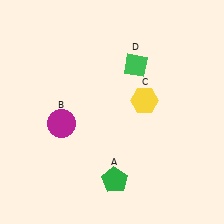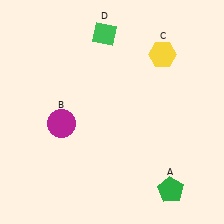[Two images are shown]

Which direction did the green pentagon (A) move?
The green pentagon (A) moved right.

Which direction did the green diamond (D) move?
The green diamond (D) moved up.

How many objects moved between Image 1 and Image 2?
3 objects moved between the two images.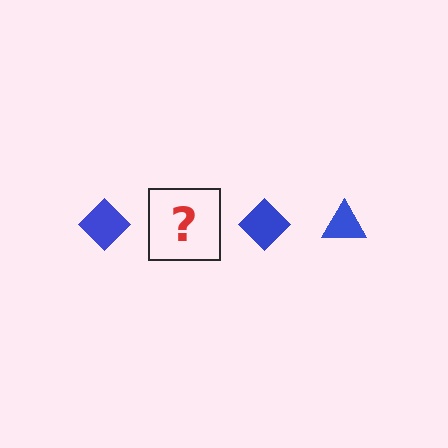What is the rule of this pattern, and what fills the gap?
The rule is that the pattern cycles through diamond, triangle shapes in blue. The gap should be filled with a blue triangle.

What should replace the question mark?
The question mark should be replaced with a blue triangle.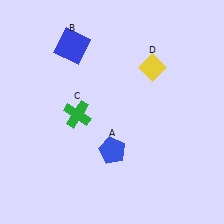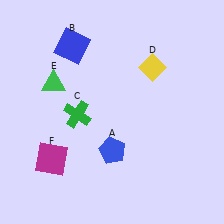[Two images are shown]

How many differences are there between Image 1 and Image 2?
There are 2 differences between the two images.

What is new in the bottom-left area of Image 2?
A magenta square (F) was added in the bottom-left area of Image 2.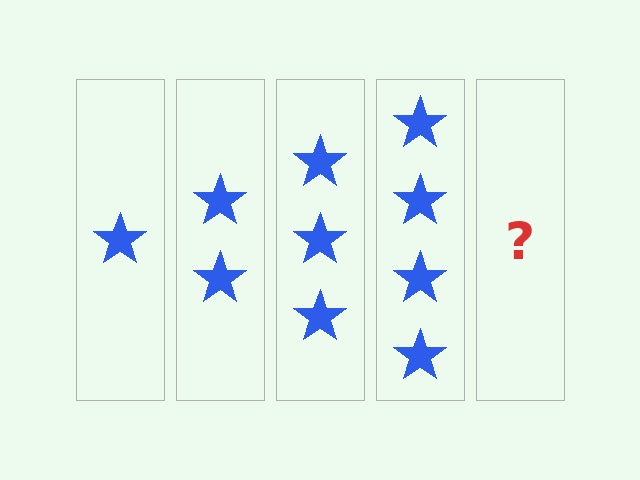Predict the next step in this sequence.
The next step is 5 stars.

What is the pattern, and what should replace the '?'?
The pattern is that each step adds one more star. The '?' should be 5 stars.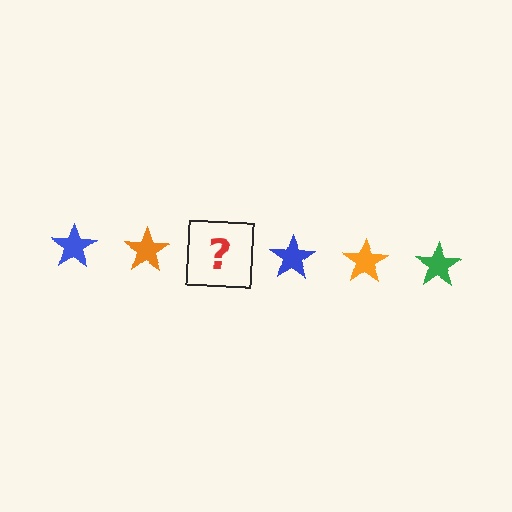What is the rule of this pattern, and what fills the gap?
The rule is that the pattern cycles through blue, orange, green stars. The gap should be filled with a green star.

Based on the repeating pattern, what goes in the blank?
The blank should be a green star.